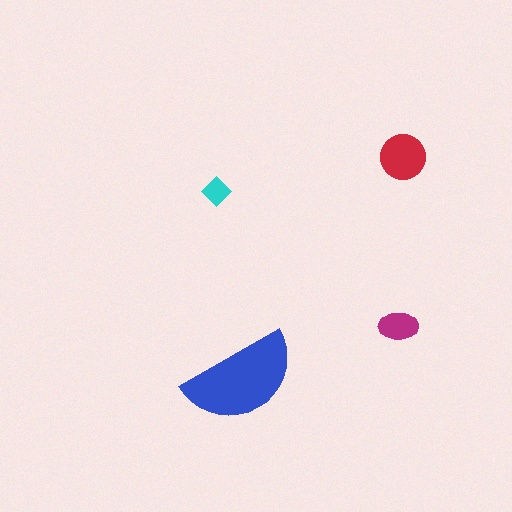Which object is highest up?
The red circle is topmost.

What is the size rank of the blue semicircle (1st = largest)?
1st.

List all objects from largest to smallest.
The blue semicircle, the red circle, the magenta ellipse, the cyan diamond.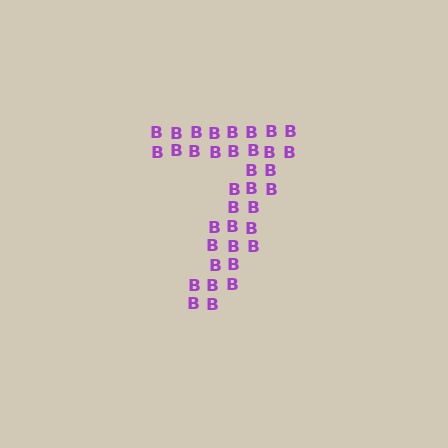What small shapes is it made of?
It is made of small letter B's.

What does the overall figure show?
The overall figure shows the digit 7.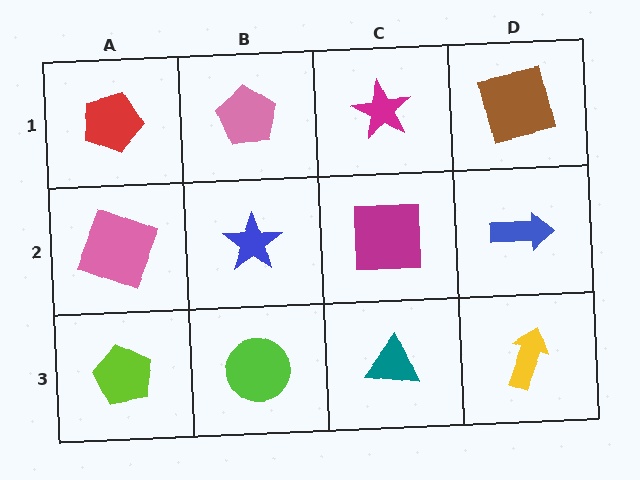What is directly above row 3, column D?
A blue arrow.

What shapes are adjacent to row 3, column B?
A blue star (row 2, column B), a lime pentagon (row 3, column A), a teal triangle (row 3, column C).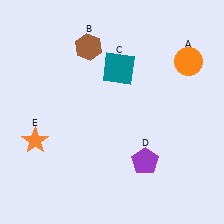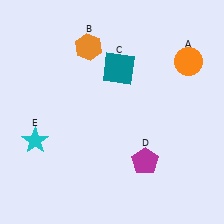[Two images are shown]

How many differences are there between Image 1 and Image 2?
There are 3 differences between the two images.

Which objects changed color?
B changed from brown to orange. D changed from purple to magenta. E changed from orange to cyan.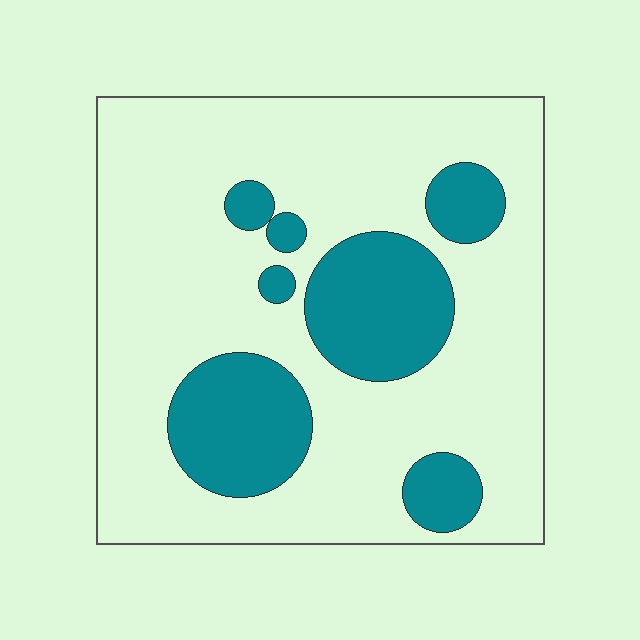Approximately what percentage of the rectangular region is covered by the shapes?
Approximately 25%.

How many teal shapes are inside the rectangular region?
7.